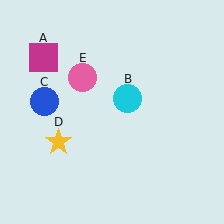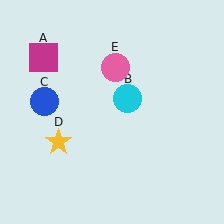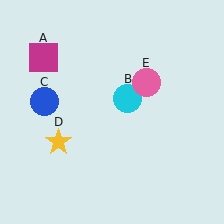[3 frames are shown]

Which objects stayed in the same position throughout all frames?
Magenta square (object A) and cyan circle (object B) and blue circle (object C) and yellow star (object D) remained stationary.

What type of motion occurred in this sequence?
The pink circle (object E) rotated clockwise around the center of the scene.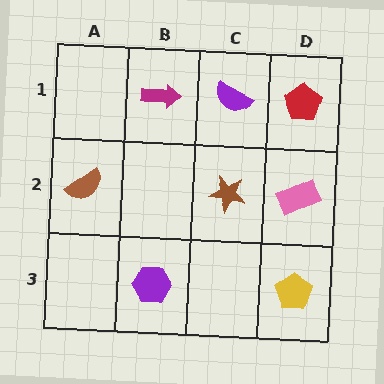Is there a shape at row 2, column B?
No, that cell is empty.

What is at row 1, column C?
A purple semicircle.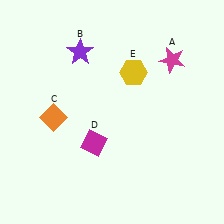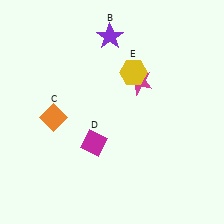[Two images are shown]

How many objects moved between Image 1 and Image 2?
2 objects moved between the two images.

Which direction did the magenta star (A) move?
The magenta star (A) moved left.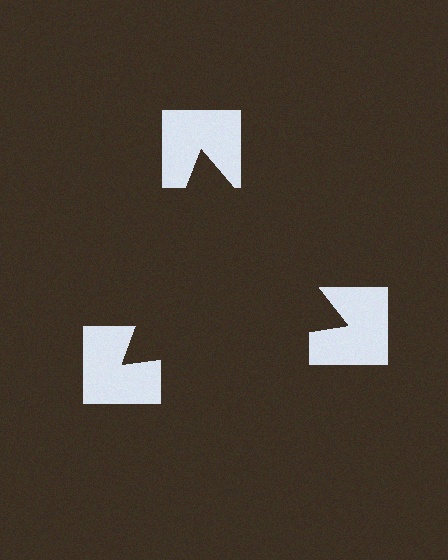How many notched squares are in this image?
There are 3 — one at each vertex of the illusory triangle.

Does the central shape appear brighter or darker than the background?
It typically appears slightly darker than the background, even though no actual brightness change is drawn.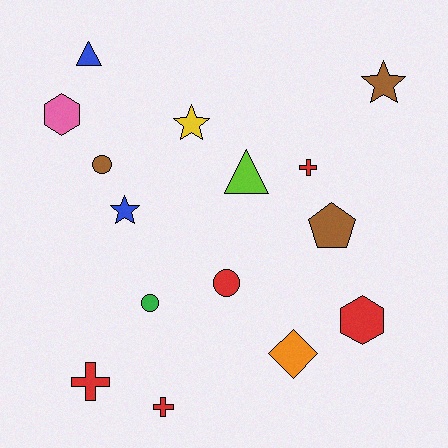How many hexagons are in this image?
There are 2 hexagons.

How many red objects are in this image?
There are 5 red objects.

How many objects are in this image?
There are 15 objects.